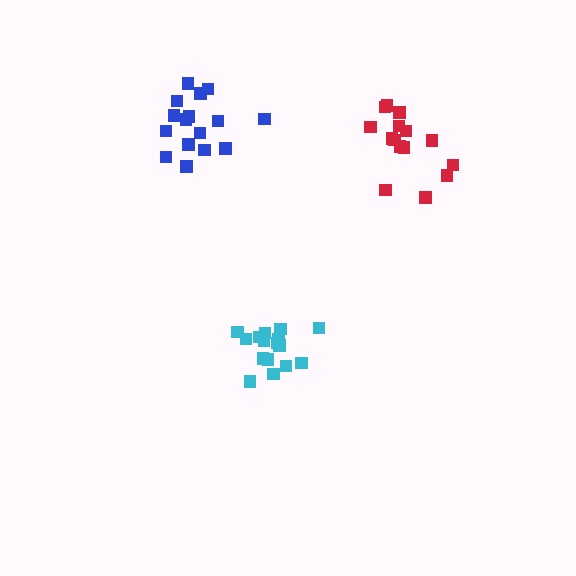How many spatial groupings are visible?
There are 3 spatial groupings.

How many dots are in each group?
Group 1: 16 dots, Group 2: 16 dots, Group 3: 15 dots (47 total).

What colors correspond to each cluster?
The clusters are colored: blue, cyan, red.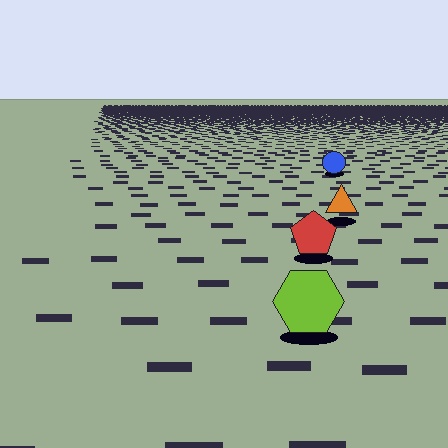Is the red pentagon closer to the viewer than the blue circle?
Yes. The red pentagon is closer — you can tell from the texture gradient: the ground texture is coarser near it.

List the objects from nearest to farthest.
From nearest to farthest: the lime hexagon, the red pentagon, the orange triangle, the blue circle.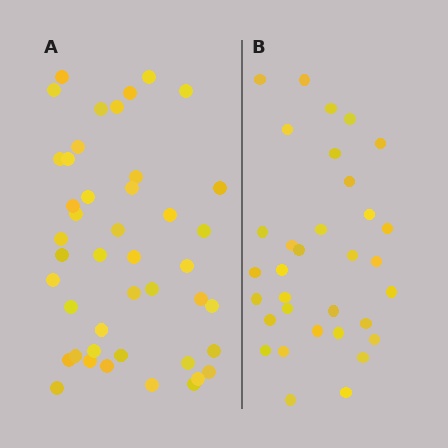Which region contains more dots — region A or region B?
Region A (the left region) has more dots.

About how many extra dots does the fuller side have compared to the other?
Region A has roughly 12 or so more dots than region B.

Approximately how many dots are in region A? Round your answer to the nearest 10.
About 40 dots. (The exact count is 44, which rounds to 40.)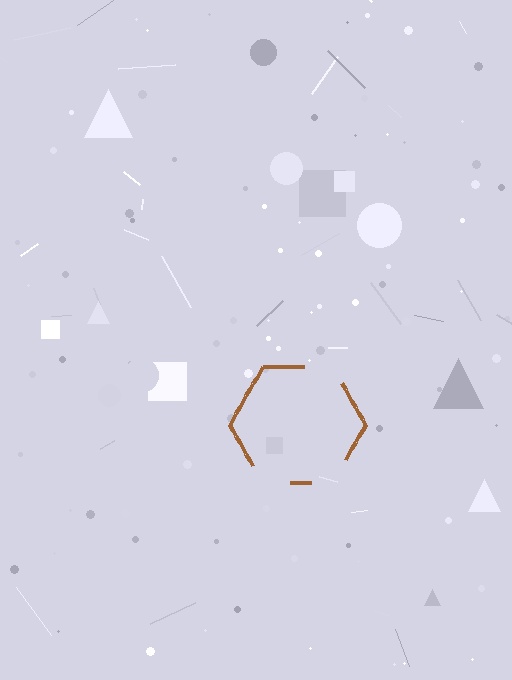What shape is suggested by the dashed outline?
The dashed outline suggests a hexagon.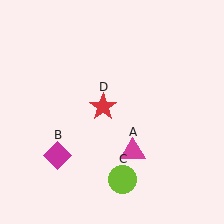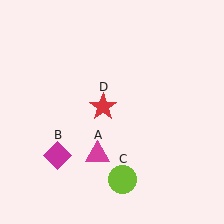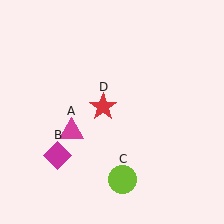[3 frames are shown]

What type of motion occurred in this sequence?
The magenta triangle (object A) rotated clockwise around the center of the scene.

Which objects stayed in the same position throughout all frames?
Magenta diamond (object B) and lime circle (object C) and red star (object D) remained stationary.